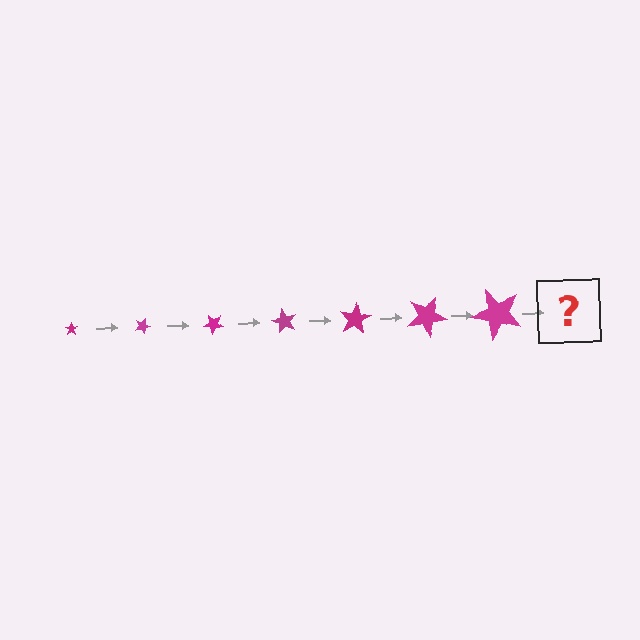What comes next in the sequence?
The next element should be a star, larger than the previous one and rotated 140 degrees from the start.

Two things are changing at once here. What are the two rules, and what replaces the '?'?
The two rules are that the star grows larger each step and it rotates 20 degrees each step. The '?' should be a star, larger than the previous one and rotated 140 degrees from the start.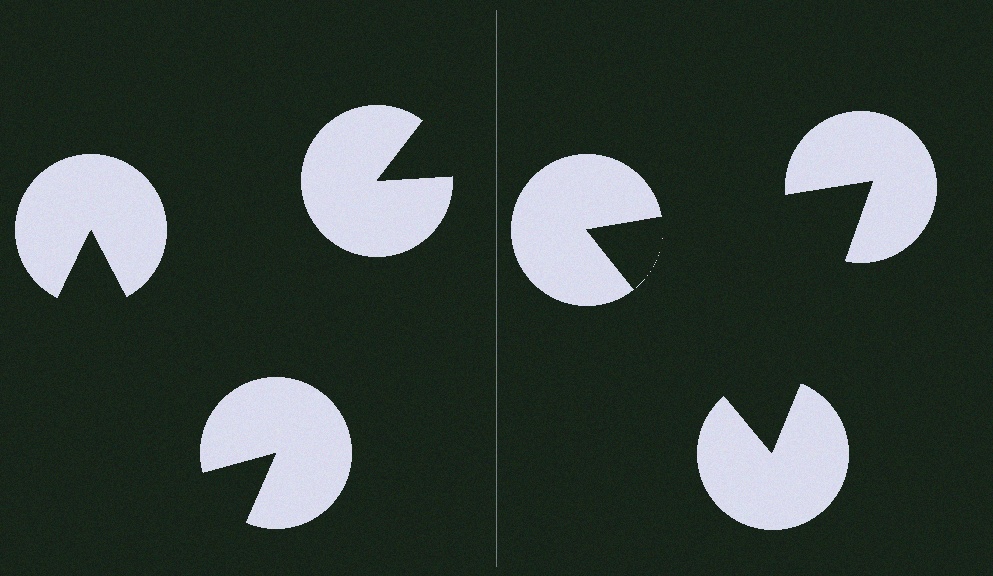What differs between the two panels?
The pac-man discs are positioned identically on both sides; only the wedge orientations differ. On the right they align to a triangle; on the left they are misaligned.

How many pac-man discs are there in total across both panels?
6 — 3 on each side.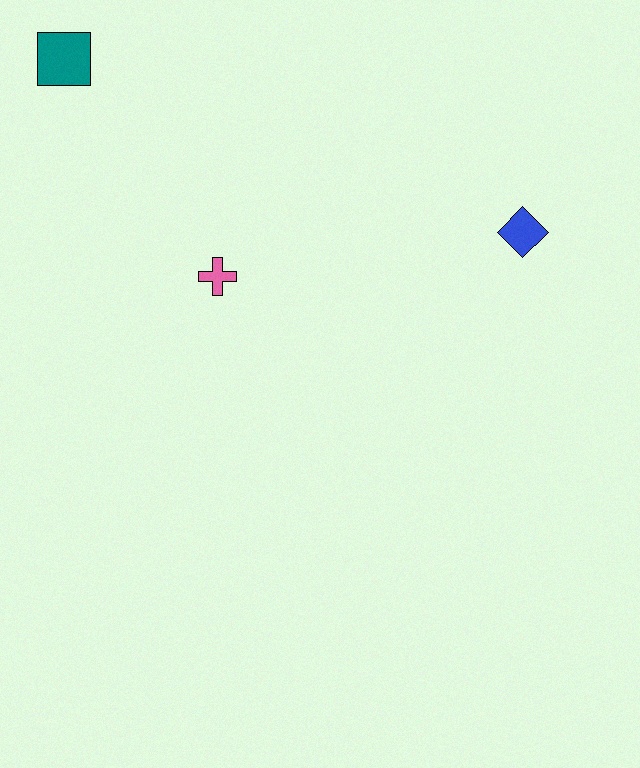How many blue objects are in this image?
There is 1 blue object.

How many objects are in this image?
There are 3 objects.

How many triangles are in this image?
There are no triangles.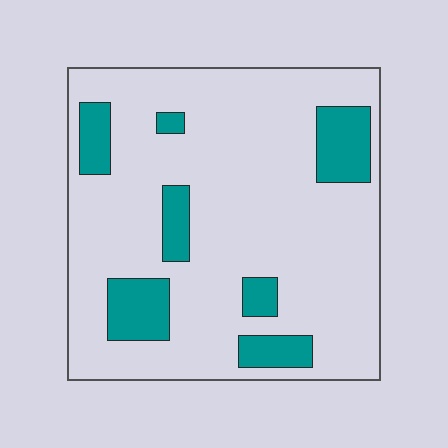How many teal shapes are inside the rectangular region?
7.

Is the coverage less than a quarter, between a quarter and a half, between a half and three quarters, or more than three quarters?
Less than a quarter.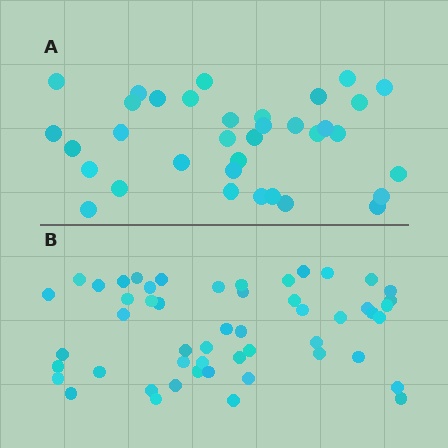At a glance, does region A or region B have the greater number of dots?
Region B (the bottom region) has more dots.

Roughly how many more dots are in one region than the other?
Region B has approximately 15 more dots than region A.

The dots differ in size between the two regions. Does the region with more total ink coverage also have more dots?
No. Region A has more total ink coverage because its dots are larger, but region B actually contains more individual dots. Total area can be misleading — the number of items is what matters here.